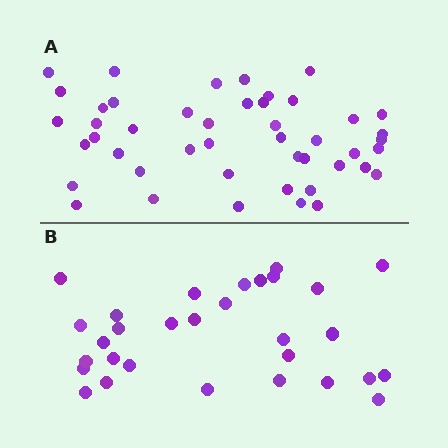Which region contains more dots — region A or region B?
Region A (the top region) has more dots.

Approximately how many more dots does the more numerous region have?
Region A has approximately 15 more dots than region B.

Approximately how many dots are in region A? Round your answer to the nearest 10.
About 50 dots. (The exact count is 46, which rounds to 50.)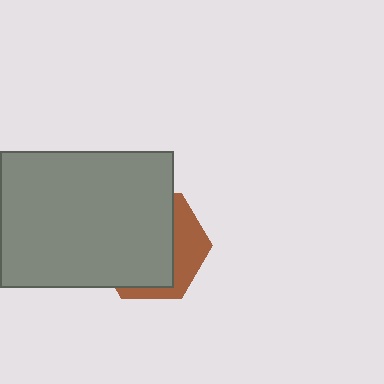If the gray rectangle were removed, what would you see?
You would see the complete brown hexagon.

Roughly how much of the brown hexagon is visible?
A small part of it is visible (roughly 33%).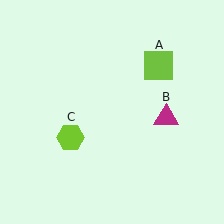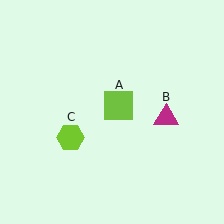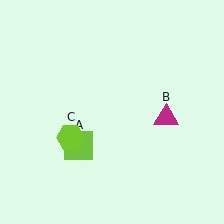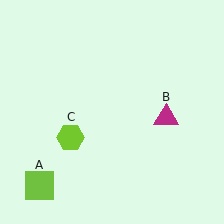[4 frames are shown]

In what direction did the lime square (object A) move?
The lime square (object A) moved down and to the left.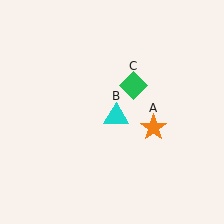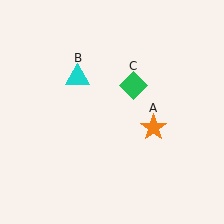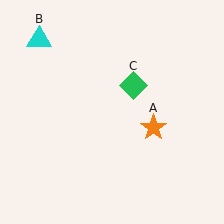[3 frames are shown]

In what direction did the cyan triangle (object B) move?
The cyan triangle (object B) moved up and to the left.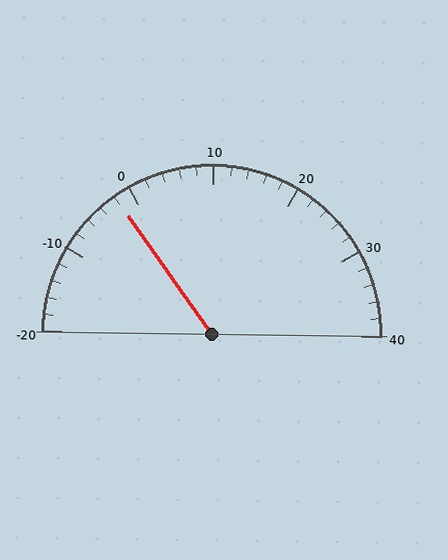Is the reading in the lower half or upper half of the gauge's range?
The reading is in the lower half of the range (-20 to 40).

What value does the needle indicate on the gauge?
The needle indicates approximately -2.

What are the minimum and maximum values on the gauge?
The gauge ranges from -20 to 40.